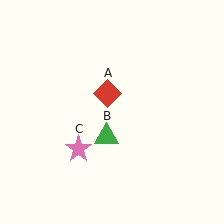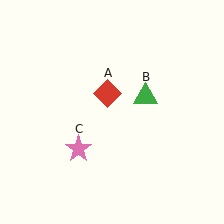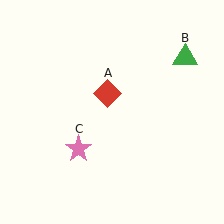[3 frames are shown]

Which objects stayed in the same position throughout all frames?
Red diamond (object A) and pink star (object C) remained stationary.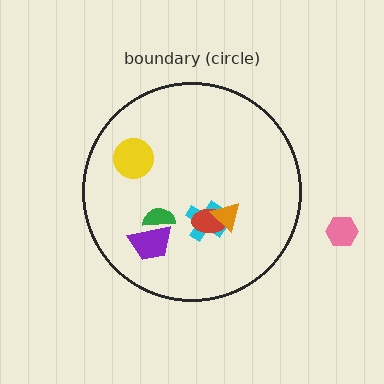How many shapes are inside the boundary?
6 inside, 1 outside.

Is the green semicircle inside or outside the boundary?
Inside.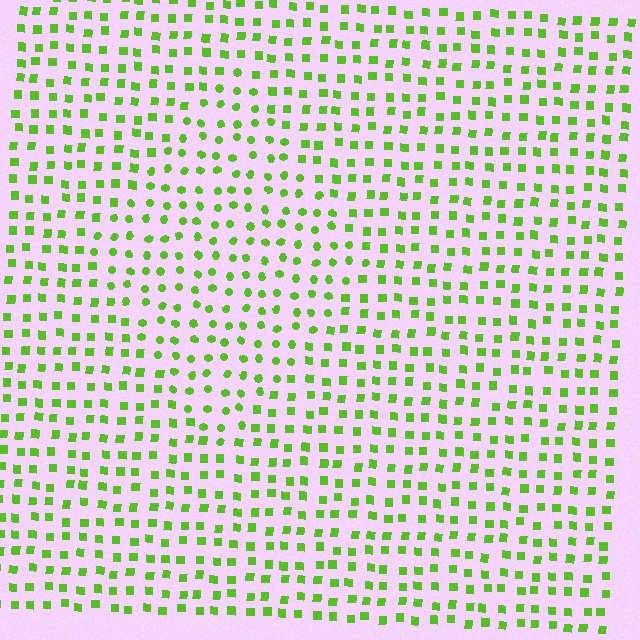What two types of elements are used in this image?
The image uses circles inside the diamond region and squares outside it.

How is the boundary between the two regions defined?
The boundary is defined by a change in element shape: circles inside vs. squares outside. All elements share the same color and spacing.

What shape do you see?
I see a diamond.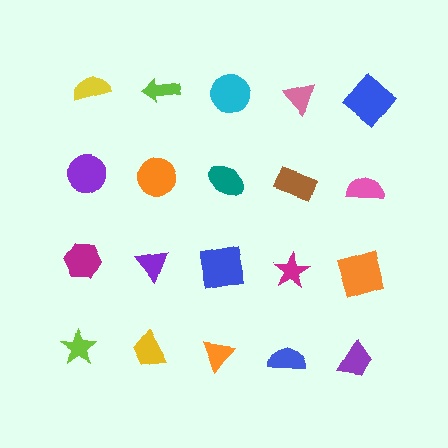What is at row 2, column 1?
A purple circle.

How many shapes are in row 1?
5 shapes.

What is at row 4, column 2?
A yellow trapezoid.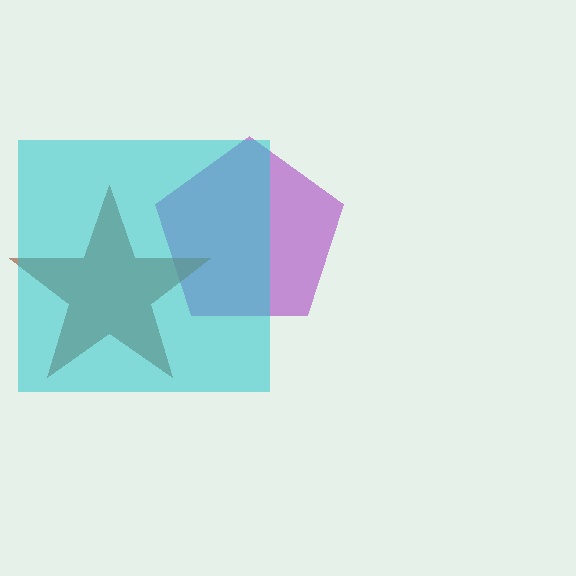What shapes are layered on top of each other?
The layered shapes are: a purple pentagon, a brown star, a cyan square.